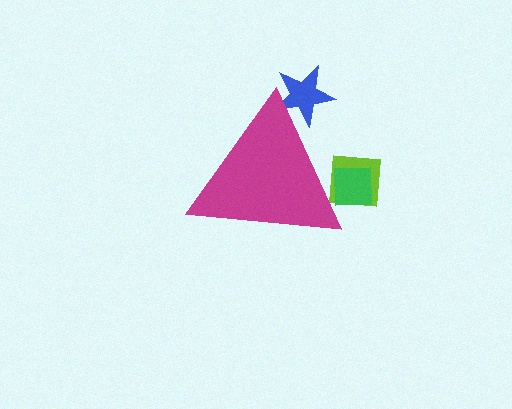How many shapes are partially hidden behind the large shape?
3 shapes are partially hidden.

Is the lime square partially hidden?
Yes, the lime square is partially hidden behind the magenta triangle.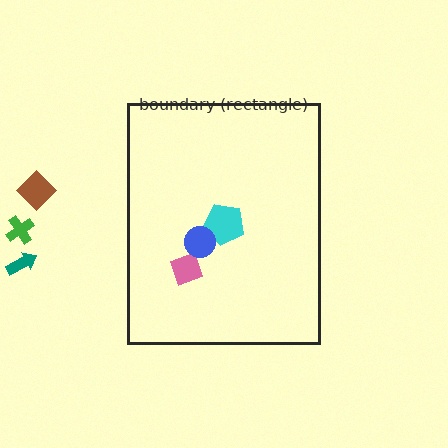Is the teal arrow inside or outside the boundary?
Outside.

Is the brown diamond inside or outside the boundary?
Outside.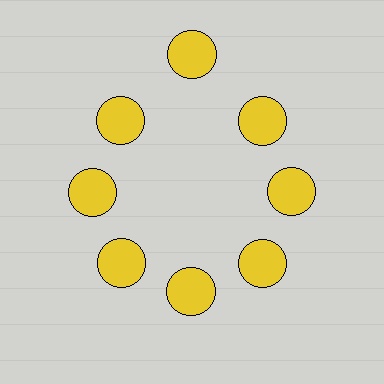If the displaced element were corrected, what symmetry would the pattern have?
It would have 8-fold rotational symmetry — the pattern would map onto itself every 45 degrees.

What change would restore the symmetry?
The symmetry would be restored by moving it inward, back onto the ring so that all 8 circles sit at equal angles and equal distance from the center.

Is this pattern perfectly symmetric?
No. The 8 yellow circles are arranged in a ring, but one element near the 12 o'clock position is pushed outward from the center, breaking the 8-fold rotational symmetry.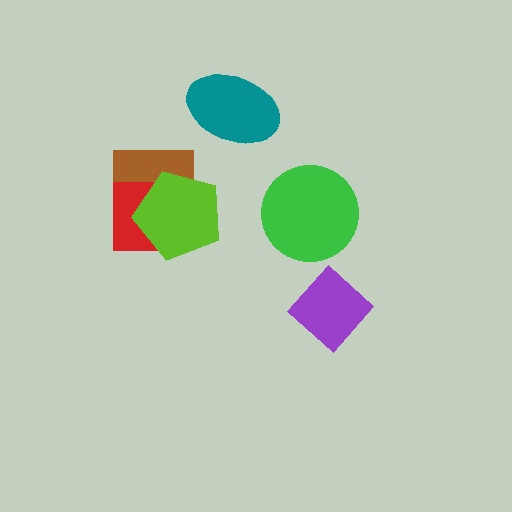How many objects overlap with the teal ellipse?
0 objects overlap with the teal ellipse.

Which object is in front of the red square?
The lime pentagon is in front of the red square.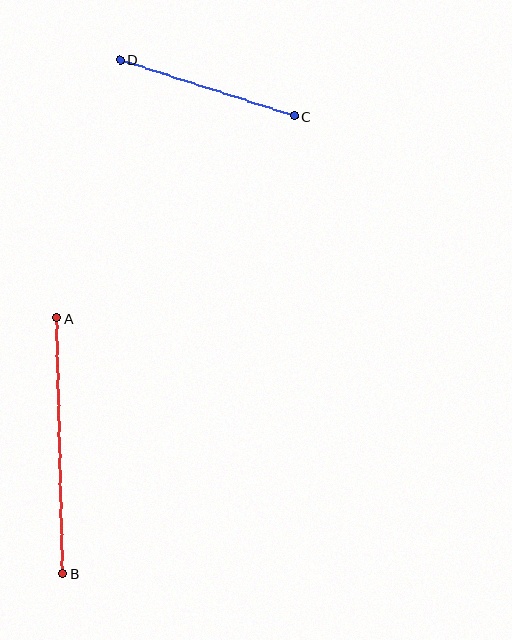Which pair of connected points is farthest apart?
Points A and B are farthest apart.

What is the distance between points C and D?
The distance is approximately 183 pixels.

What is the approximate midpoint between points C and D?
The midpoint is at approximately (207, 88) pixels.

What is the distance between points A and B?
The distance is approximately 255 pixels.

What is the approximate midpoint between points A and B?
The midpoint is at approximately (60, 446) pixels.